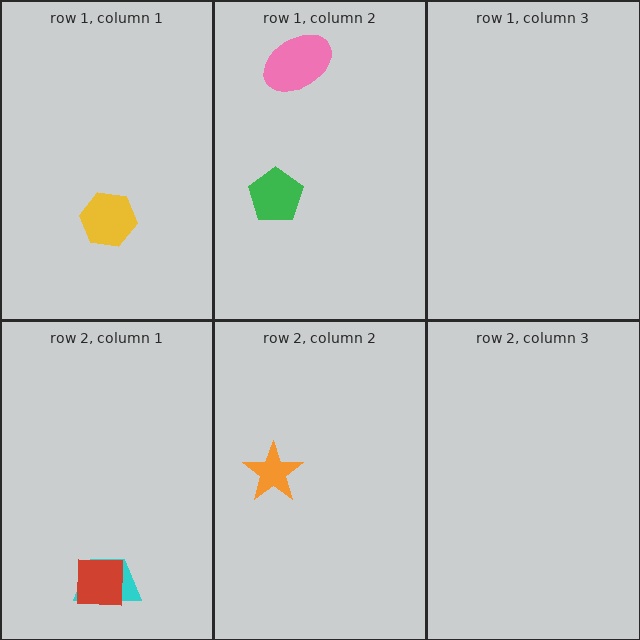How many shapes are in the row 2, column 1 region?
2.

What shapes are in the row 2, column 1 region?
The cyan trapezoid, the red square.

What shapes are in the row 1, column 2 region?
The pink ellipse, the green pentagon.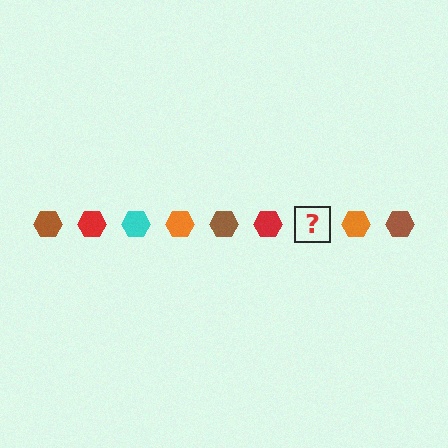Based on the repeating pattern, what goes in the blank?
The blank should be a cyan hexagon.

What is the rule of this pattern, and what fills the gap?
The rule is that the pattern cycles through brown, red, cyan, orange hexagons. The gap should be filled with a cyan hexagon.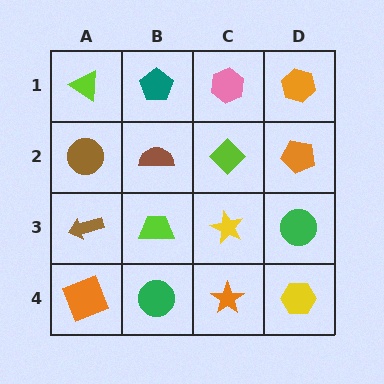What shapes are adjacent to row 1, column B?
A brown semicircle (row 2, column B), a lime triangle (row 1, column A), a pink hexagon (row 1, column C).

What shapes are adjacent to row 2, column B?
A teal pentagon (row 1, column B), a lime trapezoid (row 3, column B), a brown circle (row 2, column A), a lime diamond (row 2, column C).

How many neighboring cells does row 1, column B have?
3.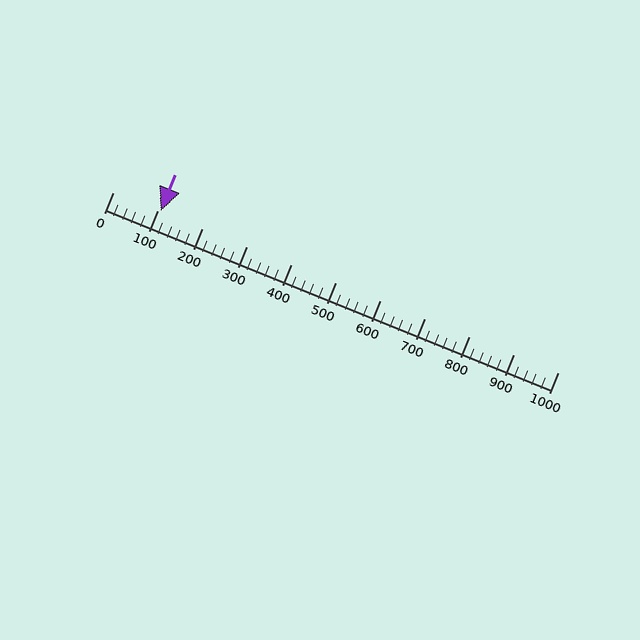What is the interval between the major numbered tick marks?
The major tick marks are spaced 100 units apart.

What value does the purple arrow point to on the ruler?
The purple arrow points to approximately 107.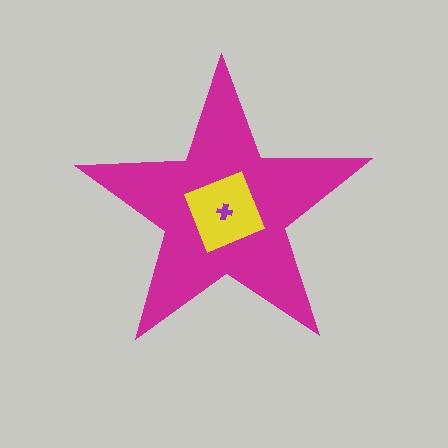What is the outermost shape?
The magenta star.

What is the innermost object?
The purple cross.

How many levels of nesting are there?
3.